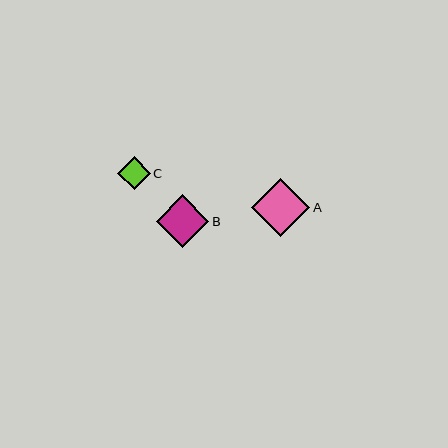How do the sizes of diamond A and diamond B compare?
Diamond A and diamond B are approximately the same size.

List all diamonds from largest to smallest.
From largest to smallest: A, B, C.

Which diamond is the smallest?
Diamond C is the smallest with a size of approximately 33 pixels.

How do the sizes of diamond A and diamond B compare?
Diamond A and diamond B are approximately the same size.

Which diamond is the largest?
Diamond A is the largest with a size of approximately 58 pixels.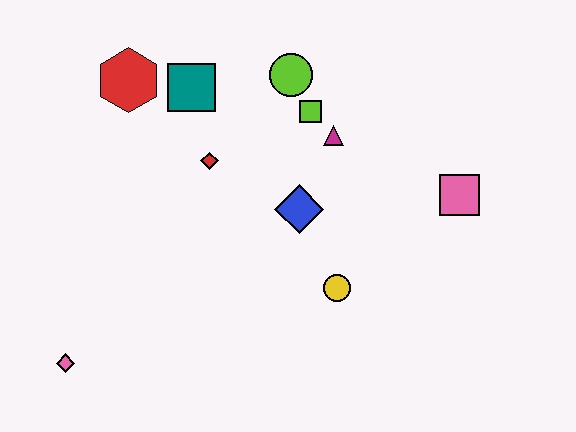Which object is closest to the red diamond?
The teal square is closest to the red diamond.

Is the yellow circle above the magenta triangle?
No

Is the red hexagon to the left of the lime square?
Yes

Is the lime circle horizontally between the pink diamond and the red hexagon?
No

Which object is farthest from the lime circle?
The pink diamond is farthest from the lime circle.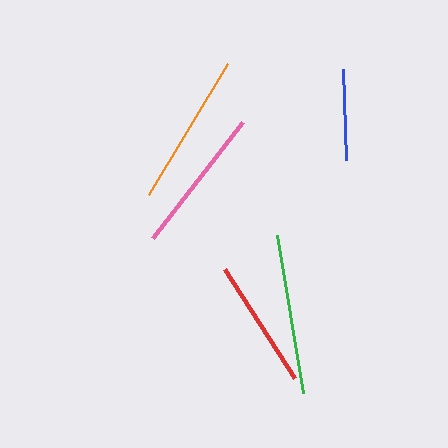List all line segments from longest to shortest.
From longest to shortest: green, orange, pink, red, blue.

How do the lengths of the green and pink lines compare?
The green and pink lines are approximately the same length.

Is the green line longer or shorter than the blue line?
The green line is longer than the blue line.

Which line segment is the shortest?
The blue line is the shortest at approximately 91 pixels.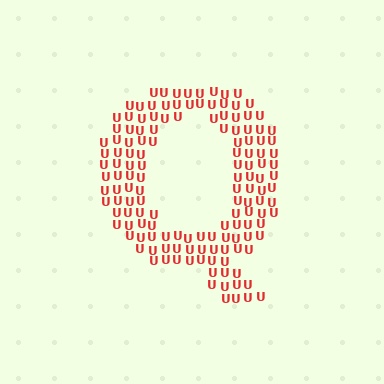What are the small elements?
The small elements are letter U's.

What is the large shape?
The large shape is the letter Q.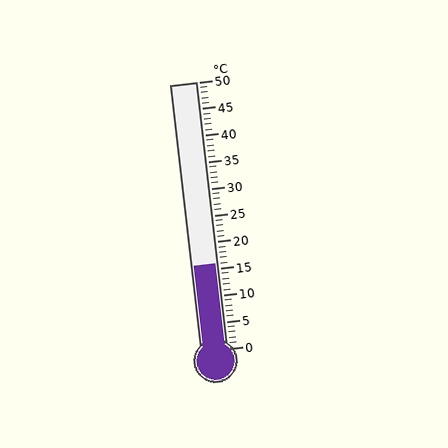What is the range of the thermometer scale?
The thermometer scale ranges from 0°C to 50°C.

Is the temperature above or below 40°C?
The temperature is below 40°C.